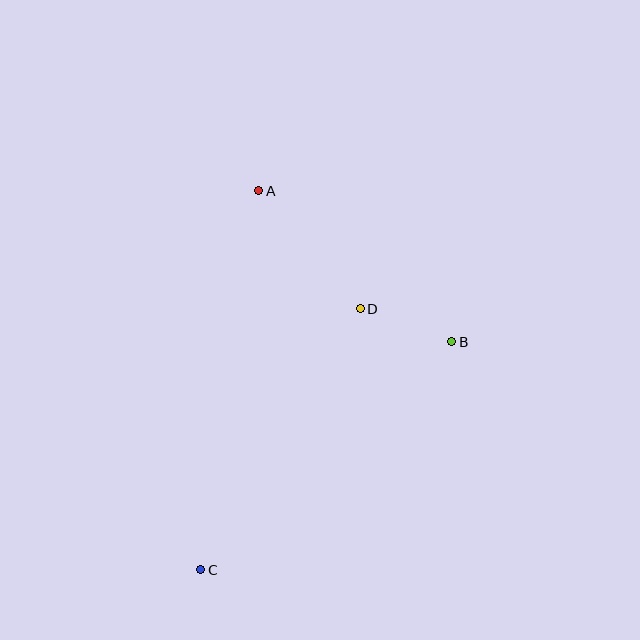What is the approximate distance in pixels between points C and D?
The distance between C and D is approximately 306 pixels.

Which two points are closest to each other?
Points B and D are closest to each other.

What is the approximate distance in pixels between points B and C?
The distance between B and C is approximately 339 pixels.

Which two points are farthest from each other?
Points A and C are farthest from each other.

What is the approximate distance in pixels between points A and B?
The distance between A and B is approximately 245 pixels.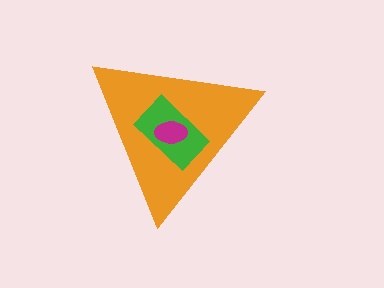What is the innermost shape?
The magenta ellipse.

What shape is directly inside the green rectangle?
The magenta ellipse.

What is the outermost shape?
The orange triangle.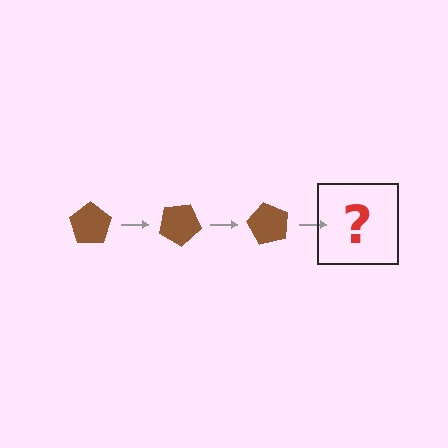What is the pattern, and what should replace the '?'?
The pattern is that the pentagon rotates 30 degrees each step. The '?' should be a brown pentagon rotated 90 degrees.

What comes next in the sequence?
The next element should be a brown pentagon rotated 90 degrees.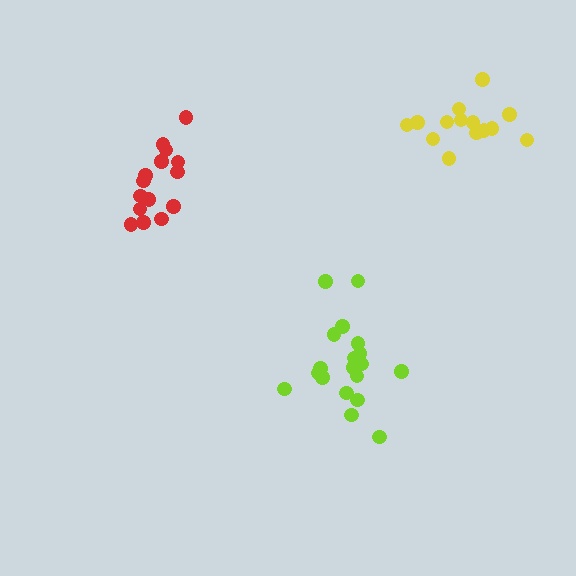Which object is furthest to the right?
The yellow cluster is rightmost.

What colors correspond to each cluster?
The clusters are colored: lime, red, yellow.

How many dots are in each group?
Group 1: 20 dots, Group 2: 15 dots, Group 3: 14 dots (49 total).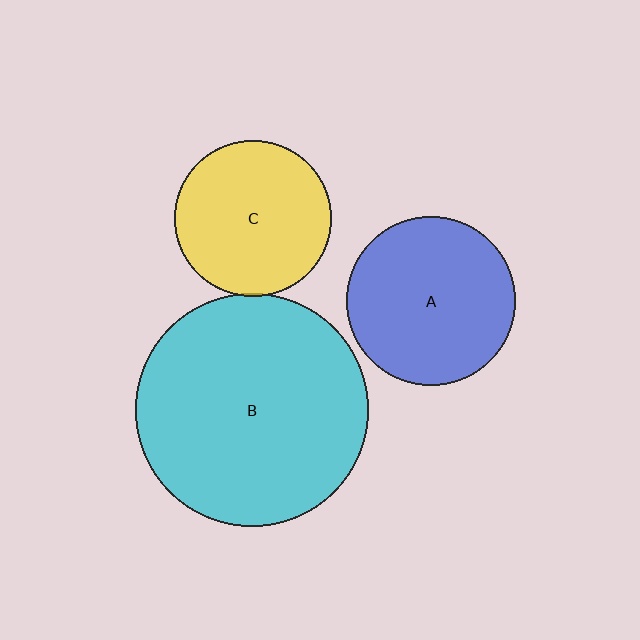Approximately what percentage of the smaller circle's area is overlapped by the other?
Approximately 5%.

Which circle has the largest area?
Circle B (cyan).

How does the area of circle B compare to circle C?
Approximately 2.2 times.